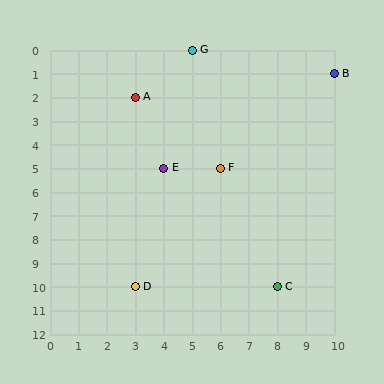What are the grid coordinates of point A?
Point A is at grid coordinates (3, 2).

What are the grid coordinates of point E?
Point E is at grid coordinates (4, 5).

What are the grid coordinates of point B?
Point B is at grid coordinates (10, 1).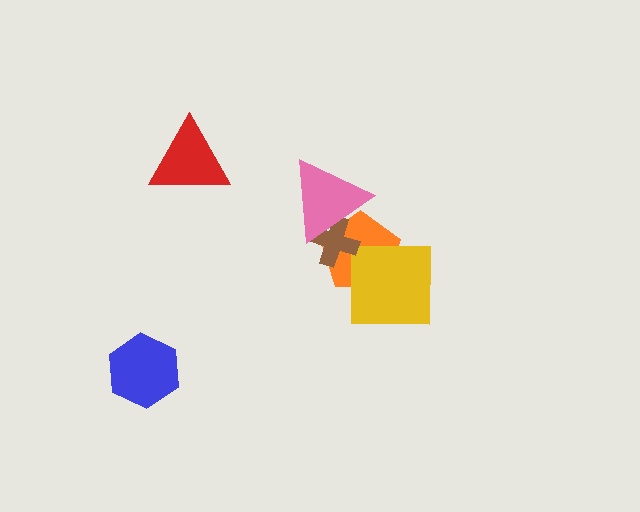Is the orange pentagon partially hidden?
Yes, it is partially covered by another shape.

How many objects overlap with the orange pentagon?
3 objects overlap with the orange pentagon.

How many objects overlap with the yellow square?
1 object overlaps with the yellow square.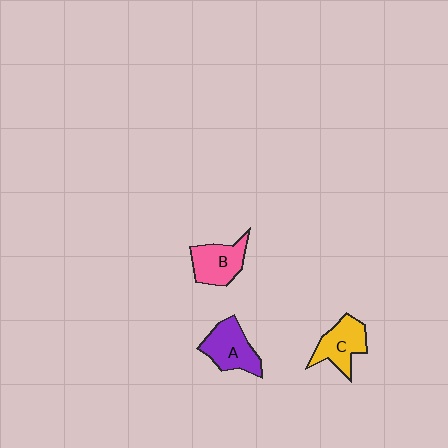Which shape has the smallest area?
Shape B (pink).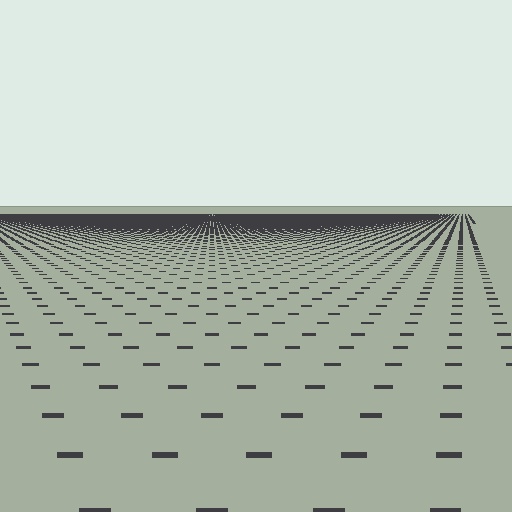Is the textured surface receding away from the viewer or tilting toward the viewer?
The surface is receding away from the viewer. Texture elements get smaller and denser toward the top.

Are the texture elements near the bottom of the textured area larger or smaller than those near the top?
Larger. Near the bottom, elements are closer to the viewer and appear at a bigger on-screen size.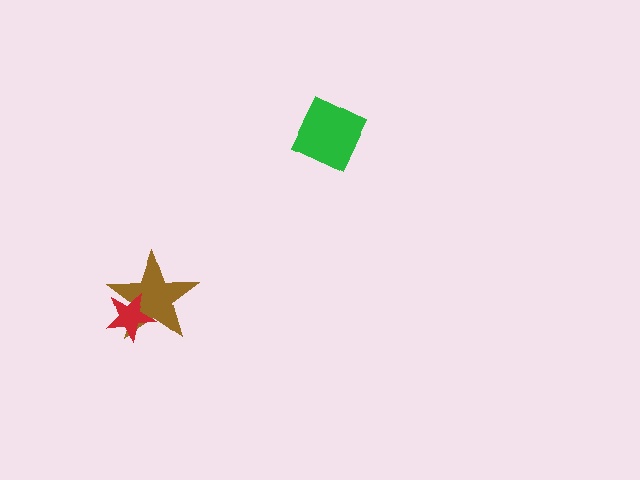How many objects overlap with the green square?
0 objects overlap with the green square.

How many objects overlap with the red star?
1 object overlaps with the red star.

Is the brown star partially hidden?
Yes, it is partially covered by another shape.